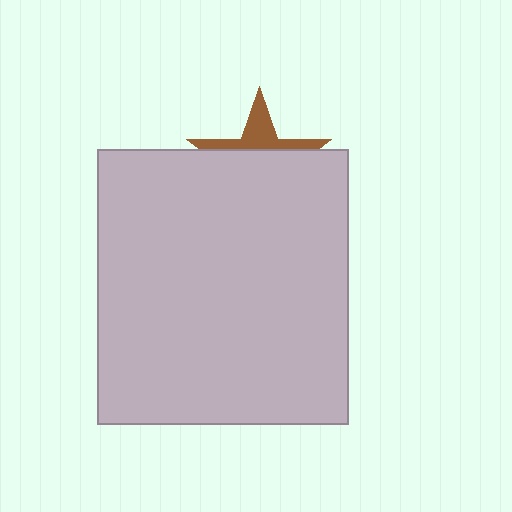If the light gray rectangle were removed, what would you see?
You would see the complete brown star.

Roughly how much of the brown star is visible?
A small part of it is visible (roughly 34%).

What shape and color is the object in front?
The object in front is a light gray rectangle.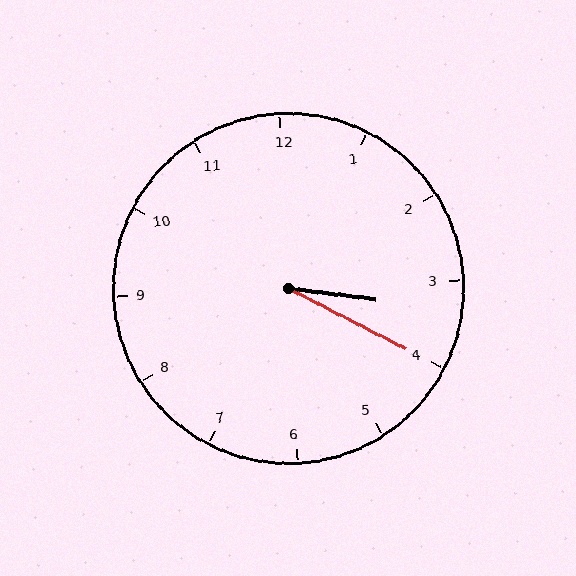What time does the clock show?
3:20.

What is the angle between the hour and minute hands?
Approximately 20 degrees.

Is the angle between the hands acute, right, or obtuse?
It is acute.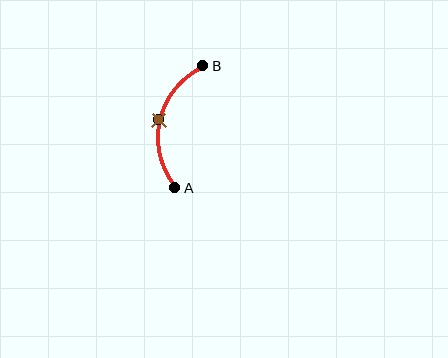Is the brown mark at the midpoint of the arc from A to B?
Yes. The brown mark lies on the arc at equal arc-length from both A and B — it is the arc midpoint.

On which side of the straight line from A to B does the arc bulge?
The arc bulges to the left of the straight line connecting A and B.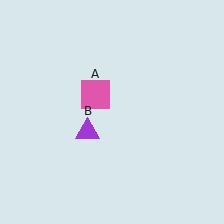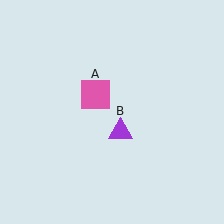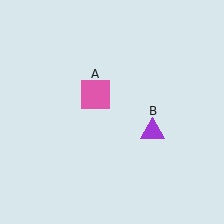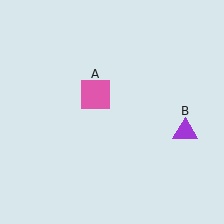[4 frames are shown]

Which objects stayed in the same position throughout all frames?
Pink square (object A) remained stationary.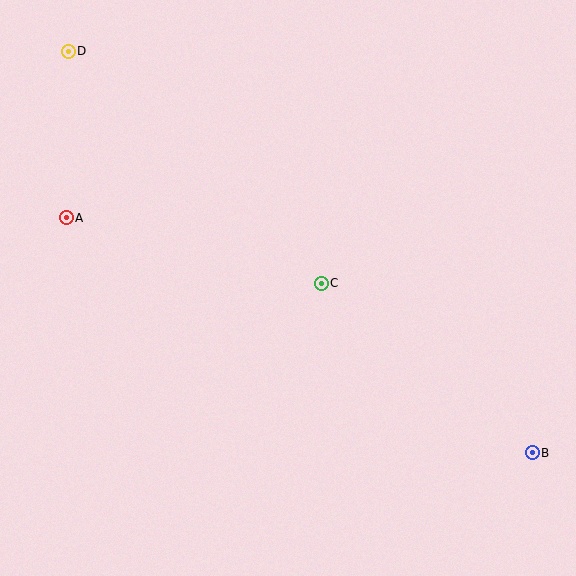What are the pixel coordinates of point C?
Point C is at (321, 283).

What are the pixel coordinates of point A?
Point A is at (66, 218).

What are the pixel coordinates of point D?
Point D is at (68, 51).